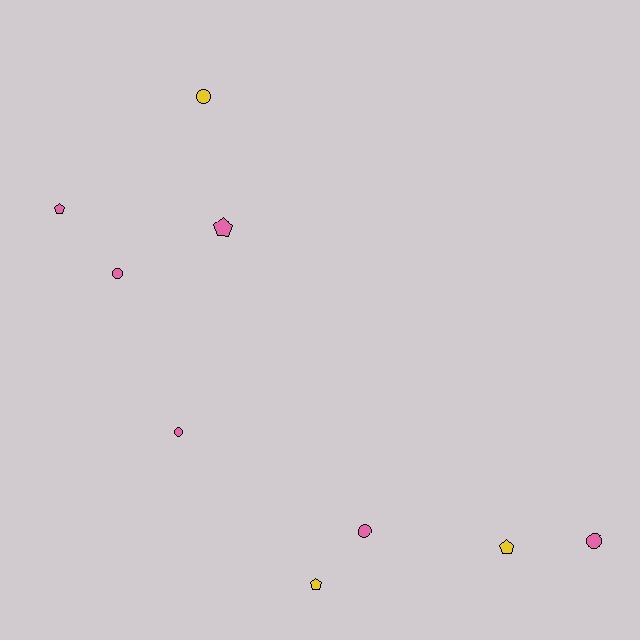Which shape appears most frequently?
Circle, with 5 objects.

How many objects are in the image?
There are 9 objects.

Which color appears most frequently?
Pink, with 6 objects.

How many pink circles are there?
There are 4 pink circles.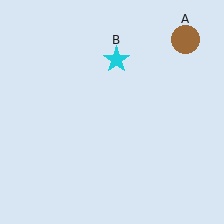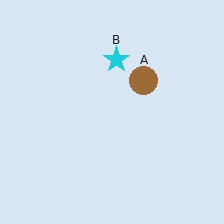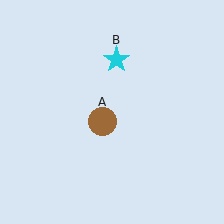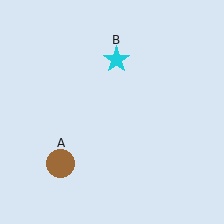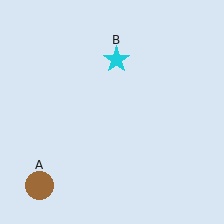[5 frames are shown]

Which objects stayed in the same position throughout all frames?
Cyan star (object B) remained stationary.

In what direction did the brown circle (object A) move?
The brown circle (object A) moved down and to the left.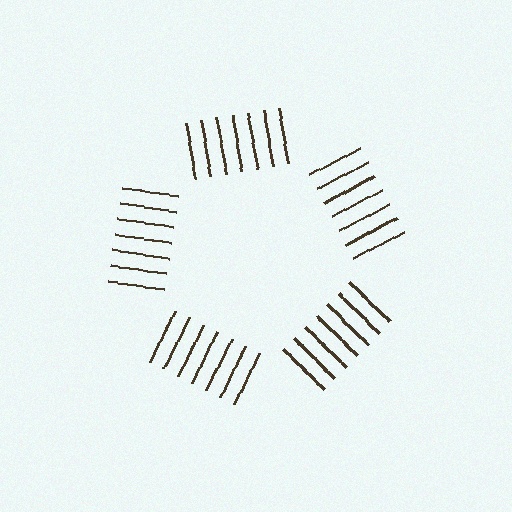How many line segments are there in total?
35 — 7 along each of the 5 edges.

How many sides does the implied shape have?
5 sides — the line-ends trace a pentagon.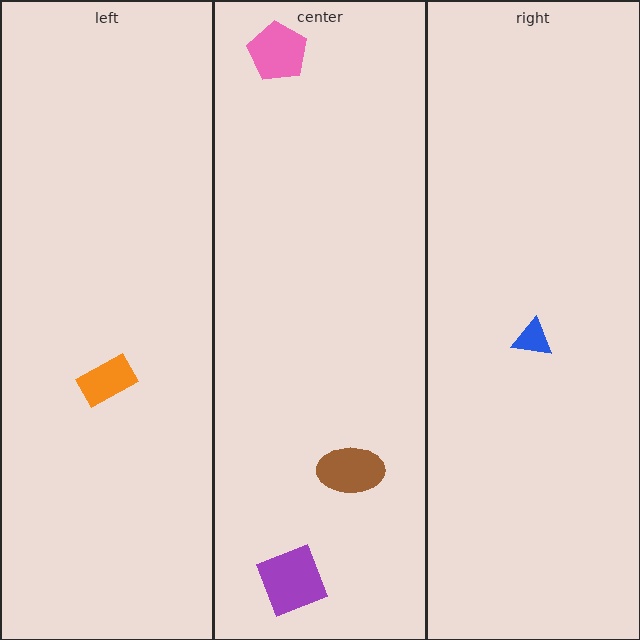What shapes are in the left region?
The orange rectangle.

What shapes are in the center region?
The purple square, the pink pentagon, the brown ellipse.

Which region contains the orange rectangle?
The left region.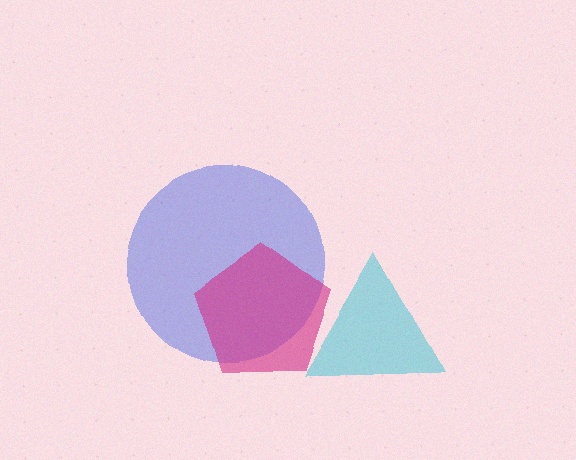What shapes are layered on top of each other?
The layered shapes are: a blue circle, a magenta pentagon, a cyan triangle.